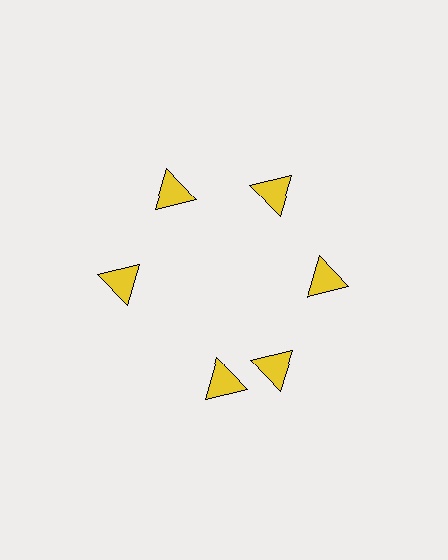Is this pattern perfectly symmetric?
No. The 6 yellow triangles are arranged in a ring, but one element near the 7 o'clock position is rotated out of alignment along the ring, breaking the 6-fold rotational symmetry.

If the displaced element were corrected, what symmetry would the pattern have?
It would have 6-fold rotational symmetry — the pattern would map onto itself every 60 degrees.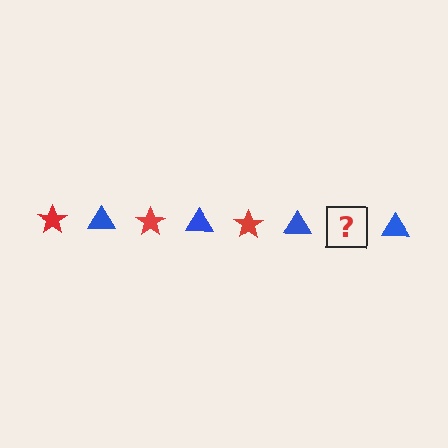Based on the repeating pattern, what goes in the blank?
The blank should be a red star.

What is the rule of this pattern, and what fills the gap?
The rule is that the pattern alternates between red star and blue triangle. The gap should be filled with a red star.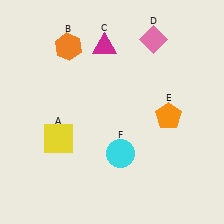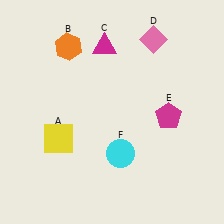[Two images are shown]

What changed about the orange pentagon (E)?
In Image 1, E is orange. In Image 2, it changed to magenta.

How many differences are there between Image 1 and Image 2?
There is 1 difference between the two images.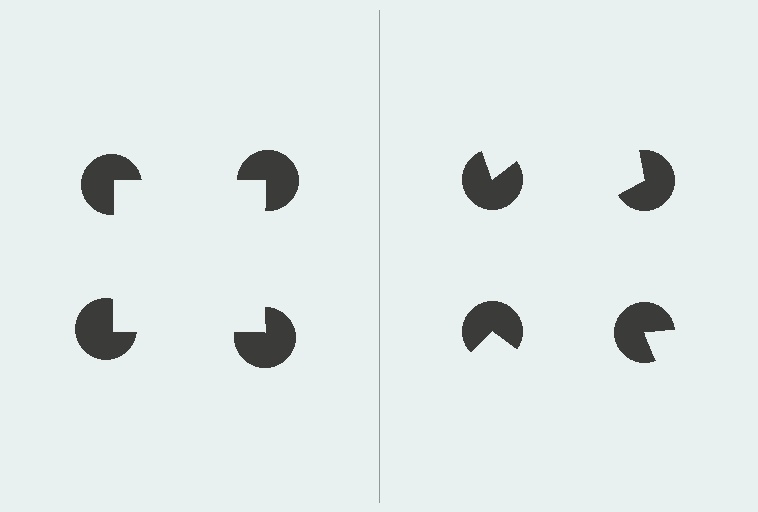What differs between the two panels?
The pac-man discs are positioned identically on both sides; only the wedge orientations differ. On the left they align to a square; on the right they are misaligned.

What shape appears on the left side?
An illusory square.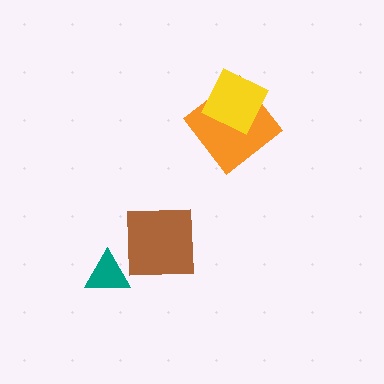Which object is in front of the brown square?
The teal triangle is in front of the brown square.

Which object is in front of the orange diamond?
The yellow diamond is in front of the orange diamond.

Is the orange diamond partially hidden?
Yes, it is partially covered by another shape.